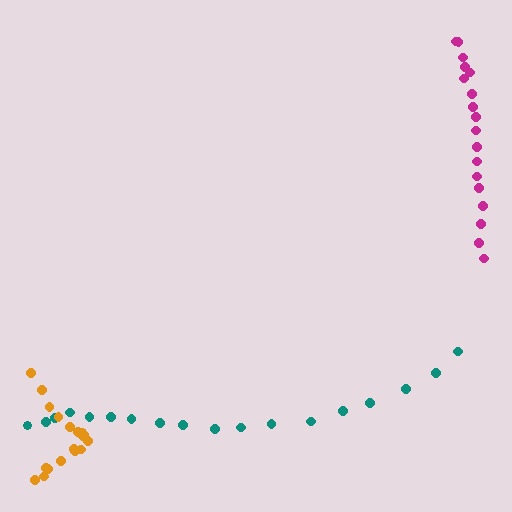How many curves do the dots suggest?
There are 3 distinct paths.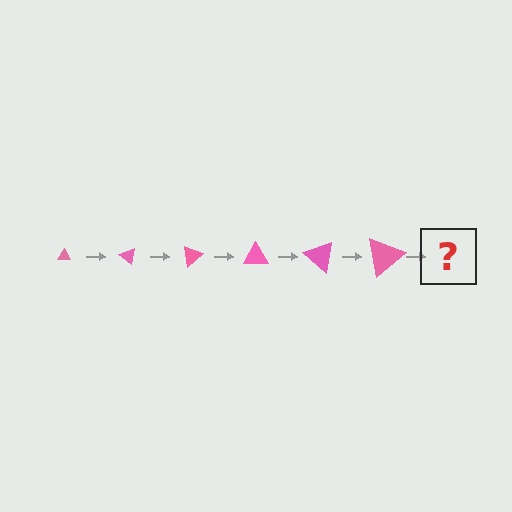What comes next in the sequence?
The next element should be a triangle, larger than the previous one and rotated 240 degrees from the start.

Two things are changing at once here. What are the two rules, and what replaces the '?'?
The two rules are that the triangle grows larger each step and it rotates 40 degrees each step. The '?' should be a triangle, larger than the previous one and rotated 240 degrees from the start.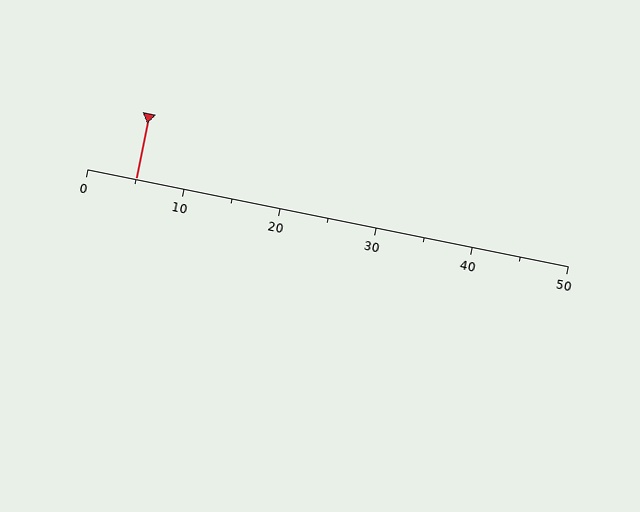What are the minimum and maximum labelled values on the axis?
The axis runs from 0 to 50.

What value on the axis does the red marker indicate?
The marker indicates approximately 5.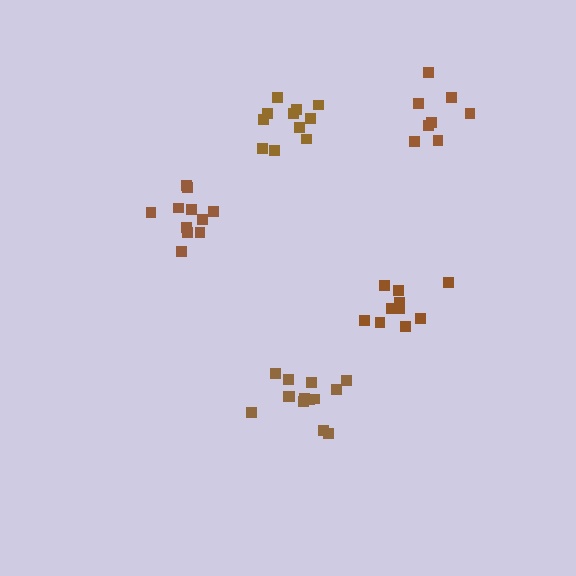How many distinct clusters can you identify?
There are 5 distinct clusters.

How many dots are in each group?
Group 1: 11 dots, Group 2: 14 dots, Group 3: 8 dots, Group 4: 11 dots, Group 5: 10 dots (54 total).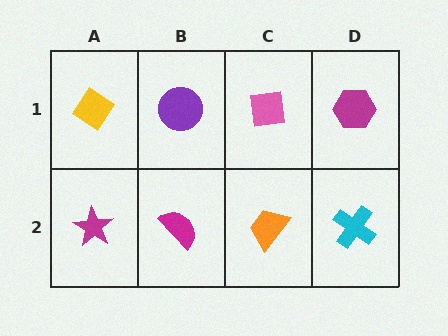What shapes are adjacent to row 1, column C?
An orange trapezoid (row 2, column C), a purple circle (row 1, column B), a magenta hexagon (row 1, column D).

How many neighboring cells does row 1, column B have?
3.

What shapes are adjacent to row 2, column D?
A magenta hexagon (row 1, column D), an orange trapezoid (row 2, column C).